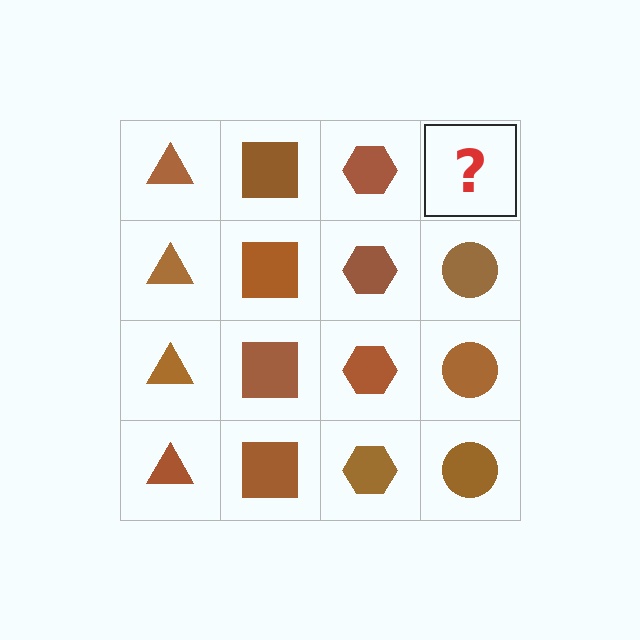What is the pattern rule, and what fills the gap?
The rule is that each column has a consistent shape. The gap should be filled with a brown circle.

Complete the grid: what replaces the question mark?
The question mark should be replaced with a brown circle.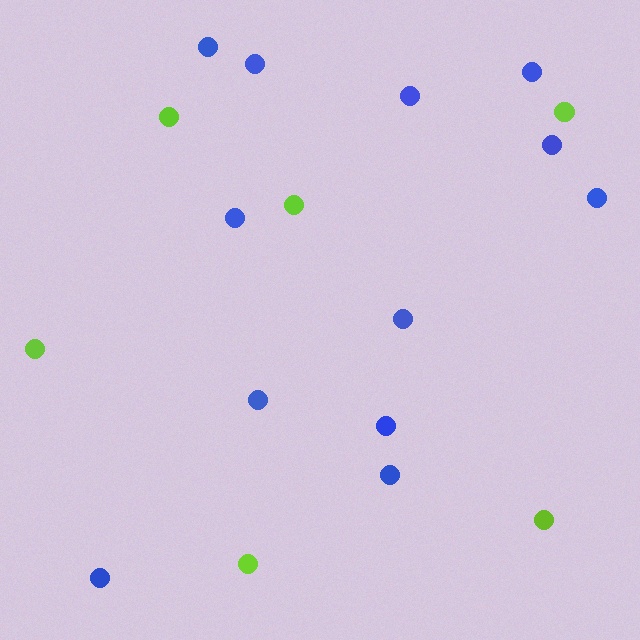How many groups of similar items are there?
There are 2 groups: one group of blue circles (12) and one group of lime circles (6).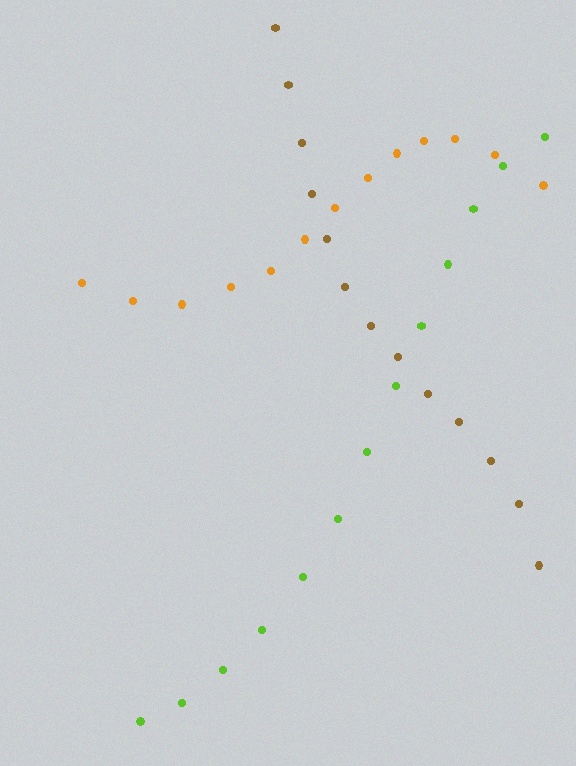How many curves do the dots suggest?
There are 3 distinct paths.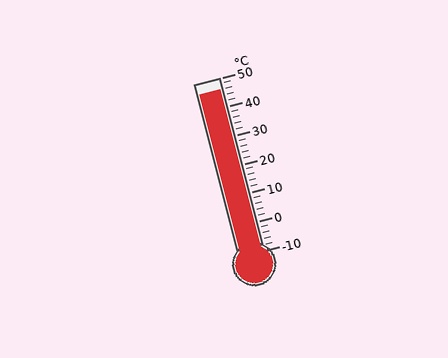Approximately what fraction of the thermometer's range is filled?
The thermometer is filled to approximately 95% of its range.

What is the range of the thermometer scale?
The thermometer scale ranges from -10°C to 50°C.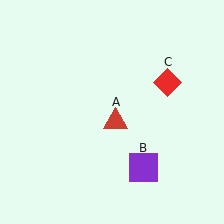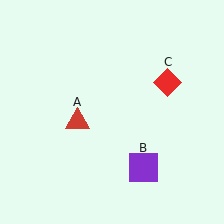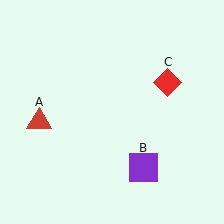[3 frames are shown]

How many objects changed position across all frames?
1 object changed position: red triangle (object A).